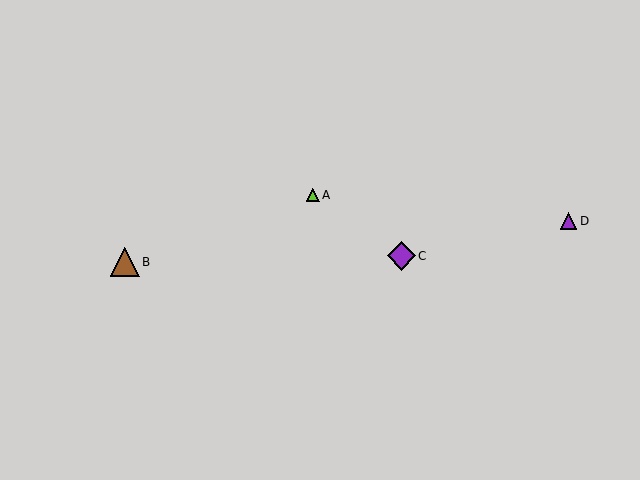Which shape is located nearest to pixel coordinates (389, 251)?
The purple diamond (labeled C) at (401, 256) is nearest to that location.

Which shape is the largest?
The brown triangle (labeled B) is the largest.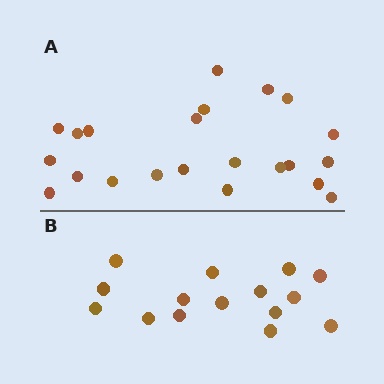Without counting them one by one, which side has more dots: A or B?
Region A (the top region) has more dots.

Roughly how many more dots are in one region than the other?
Region A has roughly 8 or so more dots than region B.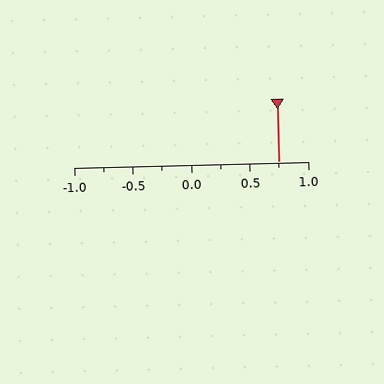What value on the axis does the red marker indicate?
The marker indicates approximately 0.75.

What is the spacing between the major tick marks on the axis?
The major ticks are spaced 0.5 apart.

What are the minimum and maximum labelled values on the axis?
The axis runs from -1.0 to 1.0.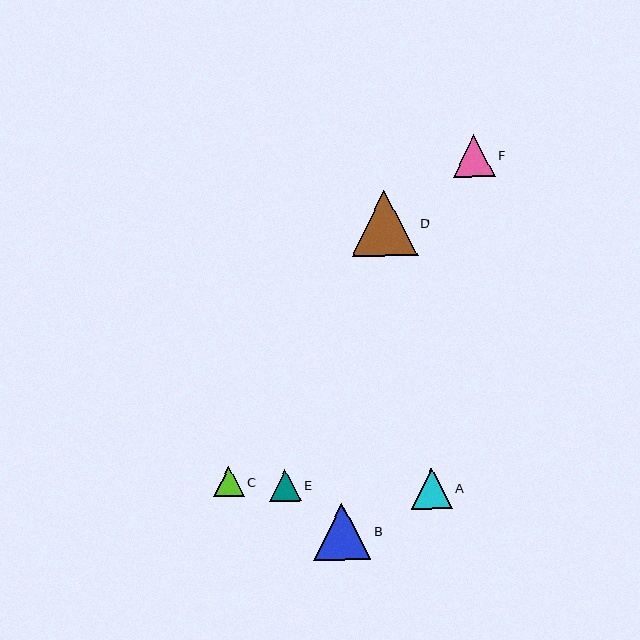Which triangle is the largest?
Triangle D is the largest with a size of approximately 66 pixels.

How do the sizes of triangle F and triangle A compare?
Triangle F and triangle A are approximately the same size.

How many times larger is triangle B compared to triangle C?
Triangle B is approximately 1.9 times the size of triangle C.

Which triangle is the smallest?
Triangle C is the smallest with a size of approximately 30 pixels.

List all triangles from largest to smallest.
From largest to smallest: D, B, F, A, E, C.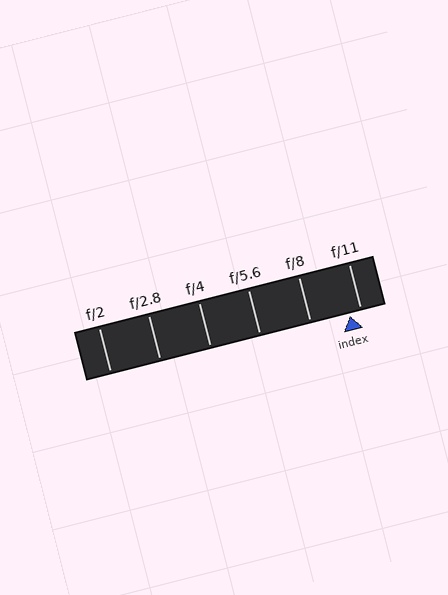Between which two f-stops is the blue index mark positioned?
The index mark is between f/8 and f/11.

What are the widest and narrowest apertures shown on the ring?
The widest aperture shown is f/2 and the narrowest is f/11.